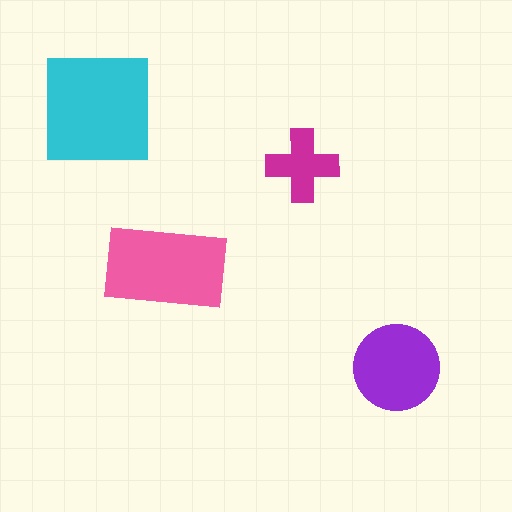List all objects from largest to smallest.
The cyan square, the pink rectangle, the purple circle, the magenta cross.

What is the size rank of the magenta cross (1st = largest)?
4th.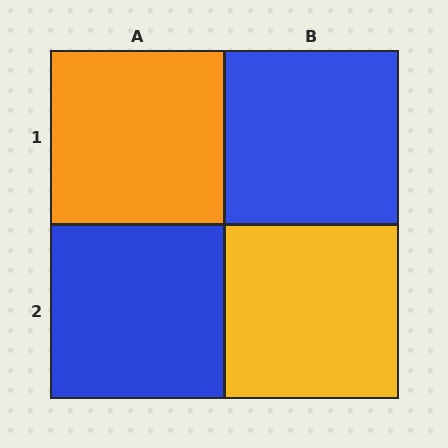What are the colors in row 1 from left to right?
Orange, blue.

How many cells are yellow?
1 cell is yellow.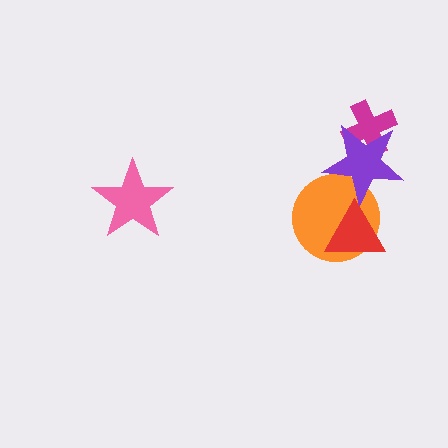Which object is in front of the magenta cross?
The purple star is in front of the magenta cross.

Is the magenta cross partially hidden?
Yes, it is partially covered by another shape.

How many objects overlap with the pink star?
0 objects overlap with the pink star.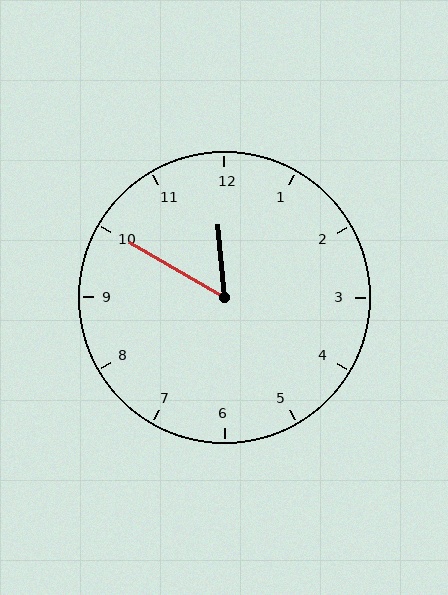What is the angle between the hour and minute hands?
Approximately 55 degrees.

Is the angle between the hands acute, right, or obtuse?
It is acute.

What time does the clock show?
11:50.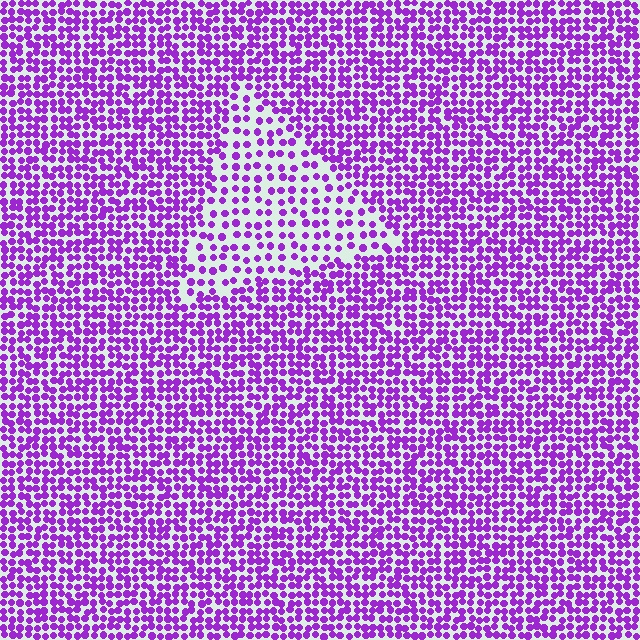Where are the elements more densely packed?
The elements are more densely packed outside the triangle boundary.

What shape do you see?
I see a triangle.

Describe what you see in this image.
The image contains small purple elements arranged at two different densities. A triangle-shaped region is visible where the elements are less densely packed than the surrounding area.